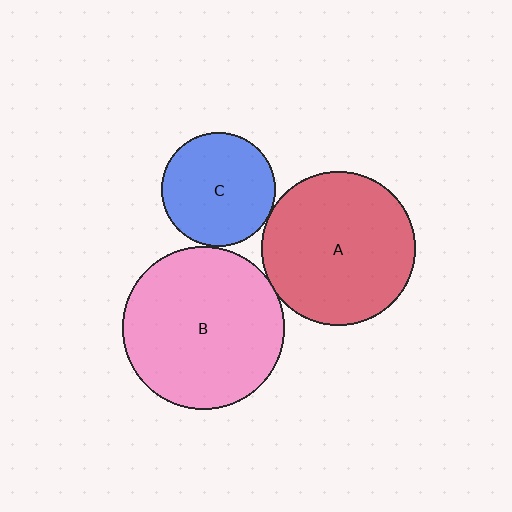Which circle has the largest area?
Circle B (pink).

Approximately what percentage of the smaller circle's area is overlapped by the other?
Approximately 5%.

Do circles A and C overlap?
Yes.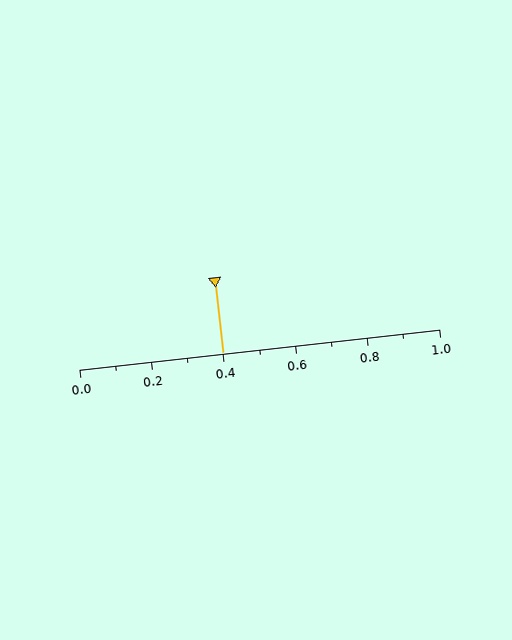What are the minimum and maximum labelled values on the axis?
The axis runs from 0.0 to 1.0.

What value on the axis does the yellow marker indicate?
The marker indicates approximately 0.4.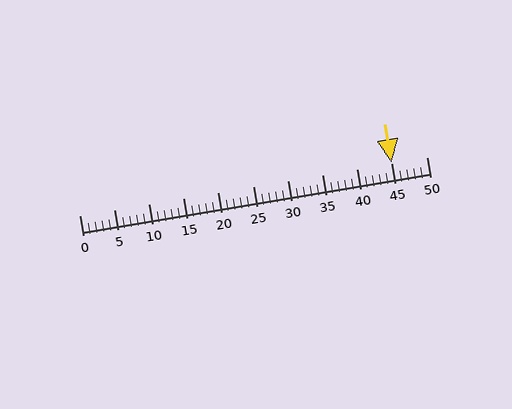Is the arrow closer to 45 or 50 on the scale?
The arrow is closer to 45.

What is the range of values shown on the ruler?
The ruler shows values from 0 to 50.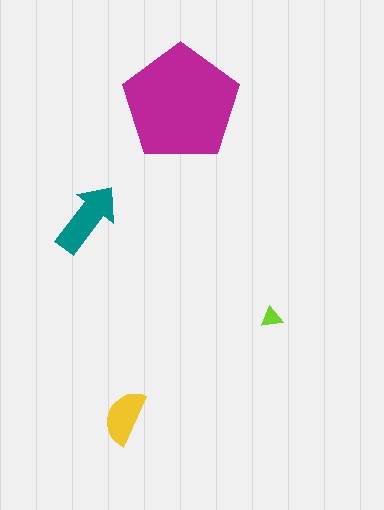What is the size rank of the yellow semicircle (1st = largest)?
3rd.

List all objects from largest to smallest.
The magenta pentagon, the teal arrow, the yellow semicircle, the lime triangle.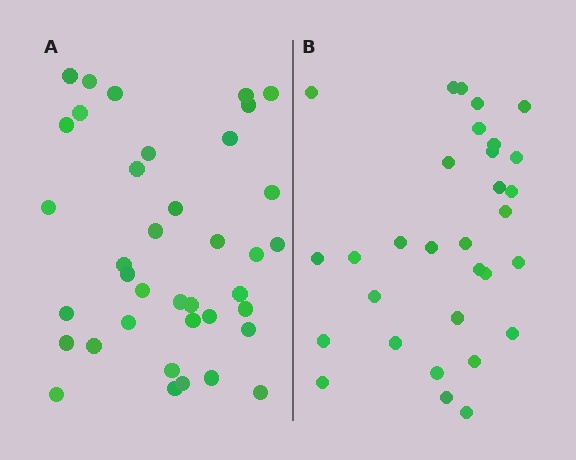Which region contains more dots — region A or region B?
Region A (the left region) has more dots.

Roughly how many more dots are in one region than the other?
Region A has roughly 8 or so more dots than region B.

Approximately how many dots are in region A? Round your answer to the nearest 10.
About 40 dots. (The exact count is 38, which rounds to 40.)